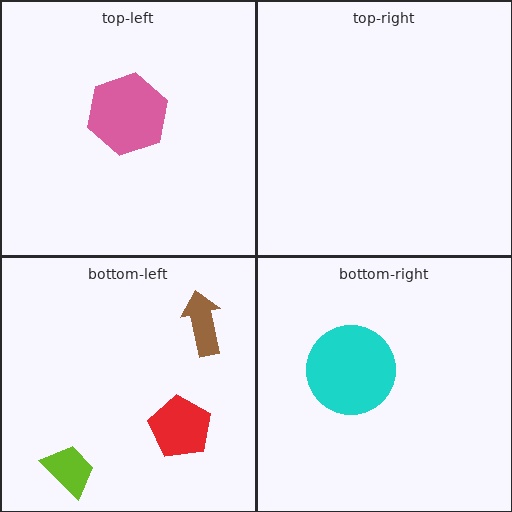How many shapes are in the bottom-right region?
1.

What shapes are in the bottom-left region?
The lime trapezoid, the brown arrow, the red pentagon.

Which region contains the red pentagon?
The bottom-left region.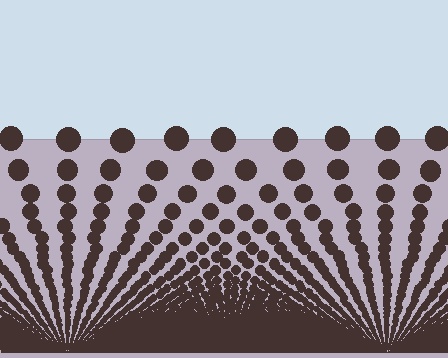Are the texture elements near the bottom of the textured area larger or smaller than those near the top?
Smaller. The gradient is inverted — elements near the bottom are smaller and denser.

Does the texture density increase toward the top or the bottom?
Density increases toward the bottom.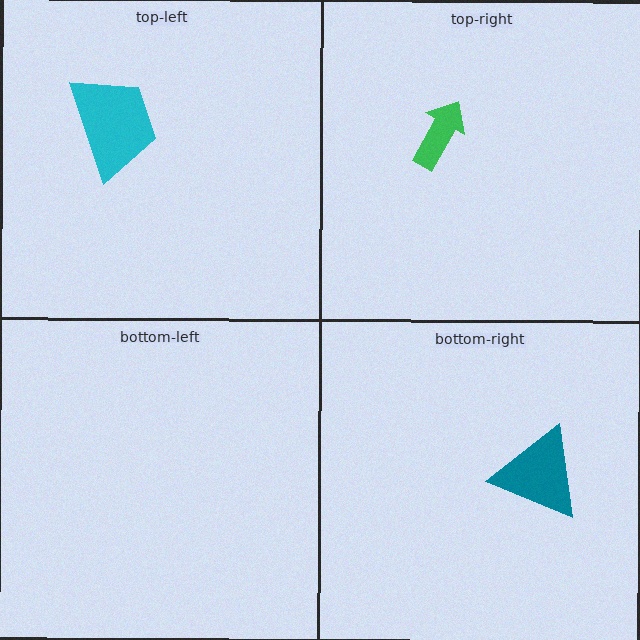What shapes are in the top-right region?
The green arrow.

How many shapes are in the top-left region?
1.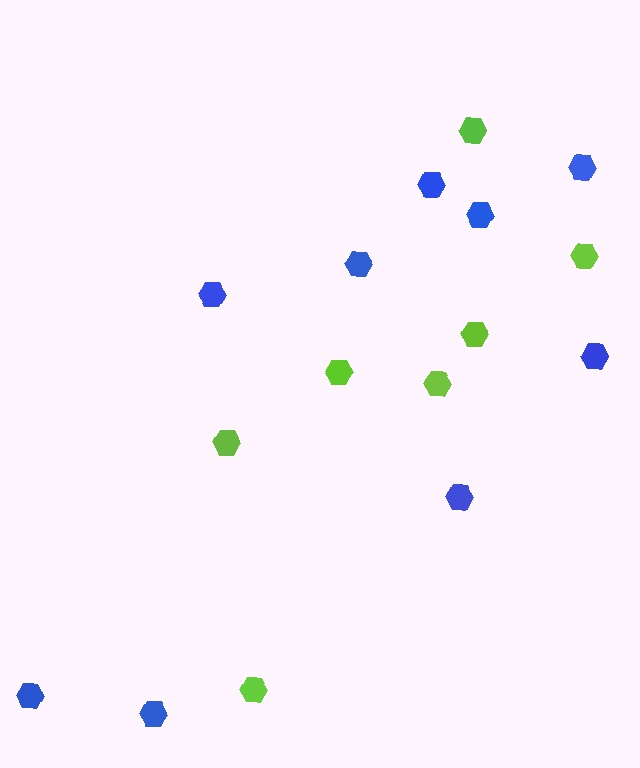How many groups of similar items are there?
There are 2 groups: one group of blue hexagons (9) and one group of lime hexagons (7).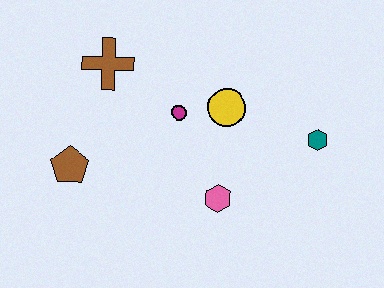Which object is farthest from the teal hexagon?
The brown pentagon is farthest from the teal hexagon.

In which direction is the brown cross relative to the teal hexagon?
The brown cross is to the left of the teal hexagon.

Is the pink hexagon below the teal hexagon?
Yes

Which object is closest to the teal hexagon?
The yellow circle is closest to the teal hexagon.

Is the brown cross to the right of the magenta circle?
No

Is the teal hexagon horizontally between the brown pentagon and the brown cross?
No